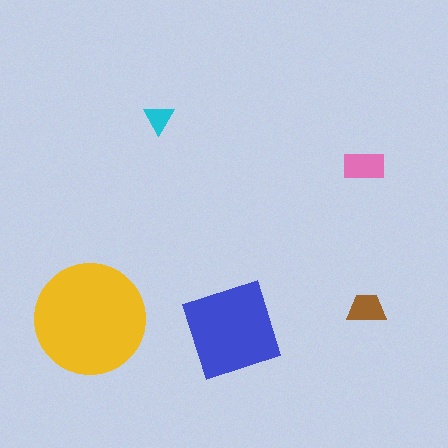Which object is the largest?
The yellow circle.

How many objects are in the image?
There are 5 objects in the image.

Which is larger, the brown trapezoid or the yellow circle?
The yellow circle.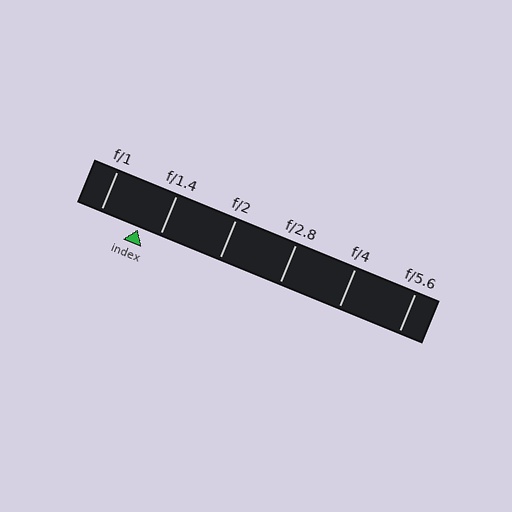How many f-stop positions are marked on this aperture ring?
There are 6 f-stop positions marked.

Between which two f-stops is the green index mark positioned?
The index mark is between f/1 and f/1.4.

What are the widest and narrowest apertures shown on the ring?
The widest aperture shown is f/1 and the narrowest is f/5.6.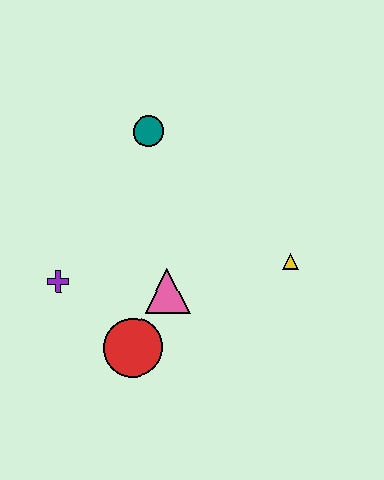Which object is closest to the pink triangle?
The red circle is closest to the pink triangle.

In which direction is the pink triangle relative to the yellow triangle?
The pink triangle is to the left of the yellow triangle.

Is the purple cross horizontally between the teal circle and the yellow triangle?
No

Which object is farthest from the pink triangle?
The teal circle is farthest from the pink triangle.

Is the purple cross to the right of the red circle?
No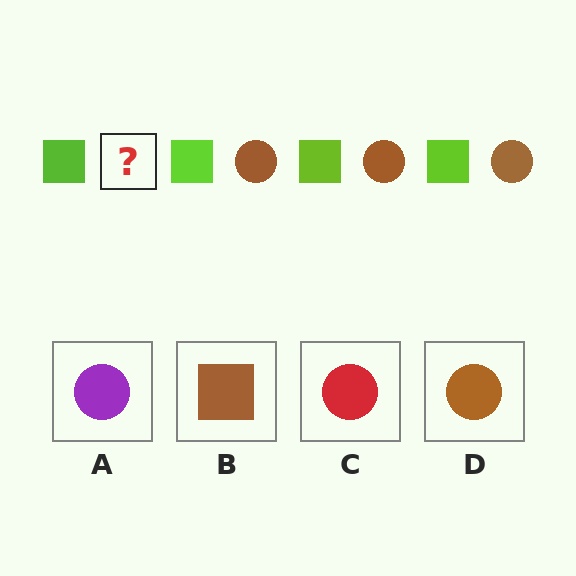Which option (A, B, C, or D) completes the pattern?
D.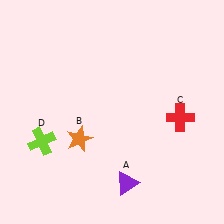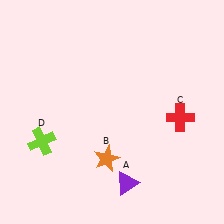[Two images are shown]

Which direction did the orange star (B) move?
The orange star (B) moved right.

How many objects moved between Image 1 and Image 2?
1 object moved between the two images.